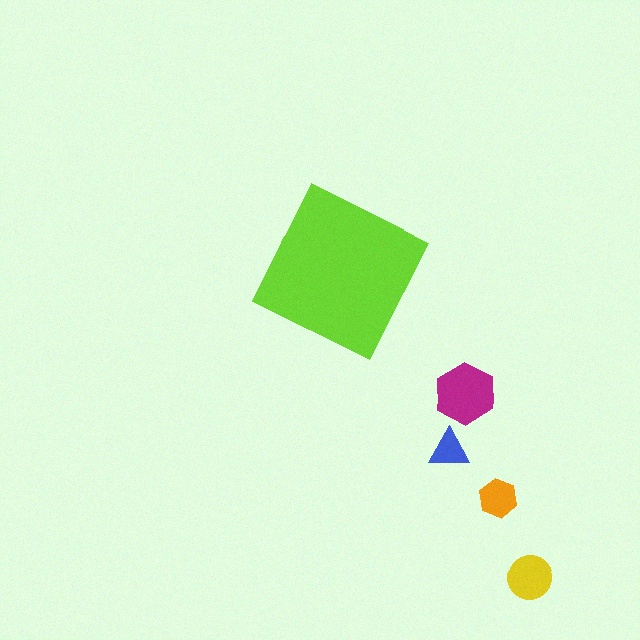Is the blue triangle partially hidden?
No, the blue triangle is fully visible.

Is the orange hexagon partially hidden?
No, the orange hexagon is fully visible.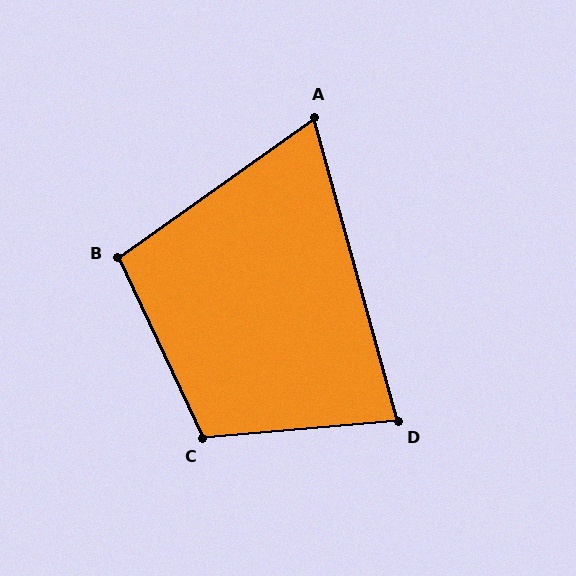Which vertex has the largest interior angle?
C, at approximately 110 degrees.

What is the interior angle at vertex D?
Approximately 80 degrees (acute).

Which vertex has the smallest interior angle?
A, at approximately 70 degrees.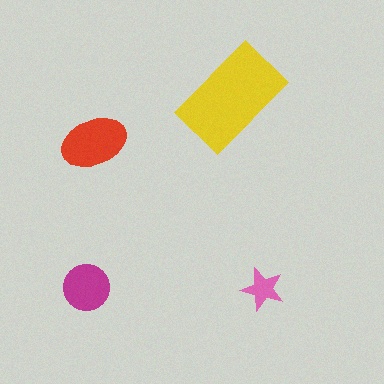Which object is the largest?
The yellow rectangle.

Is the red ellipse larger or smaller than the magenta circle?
Larger.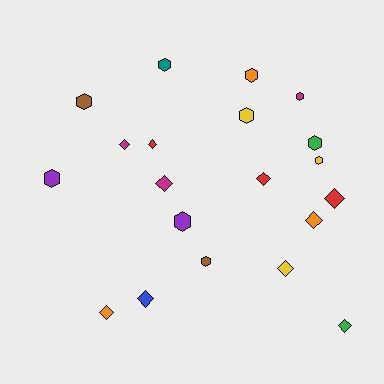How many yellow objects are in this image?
There are 3 yellow objects.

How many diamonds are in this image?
There are 10 diamonds.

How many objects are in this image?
There are 20 objects.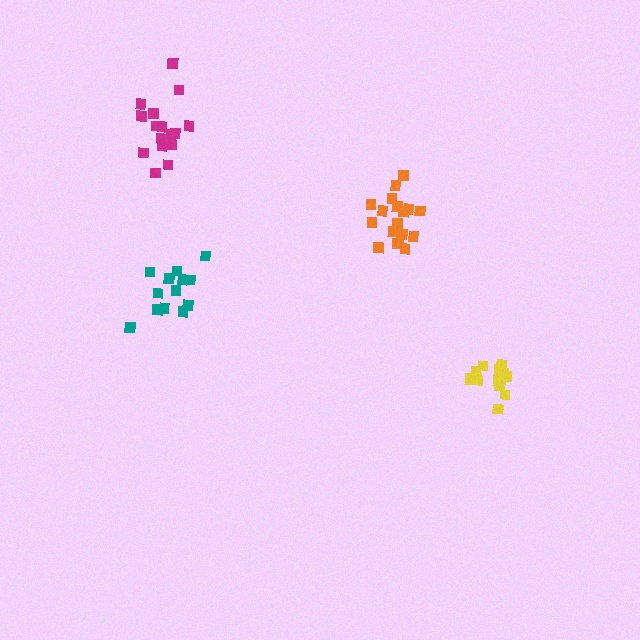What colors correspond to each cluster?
The clusters are colored: yellow, teal, magenta, orange.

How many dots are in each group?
Group 1: 15 dots, Group 2: 13 dots, Group 3: 17 dots, Group 4: 18 dots (63 total).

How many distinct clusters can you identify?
There are 4 distinct clusters.